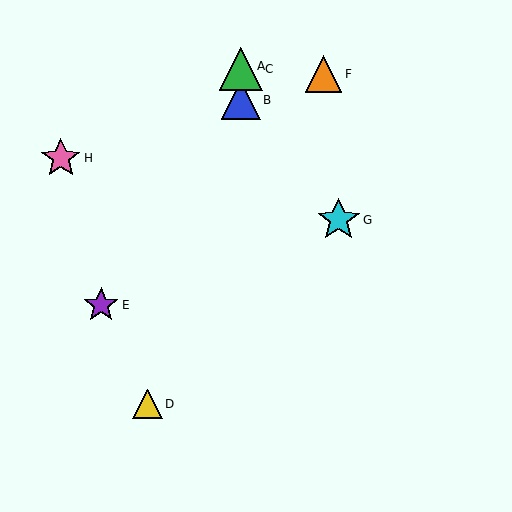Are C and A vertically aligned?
Yes, both are at x≈241.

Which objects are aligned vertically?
Objects A, B, C are aligned vertically.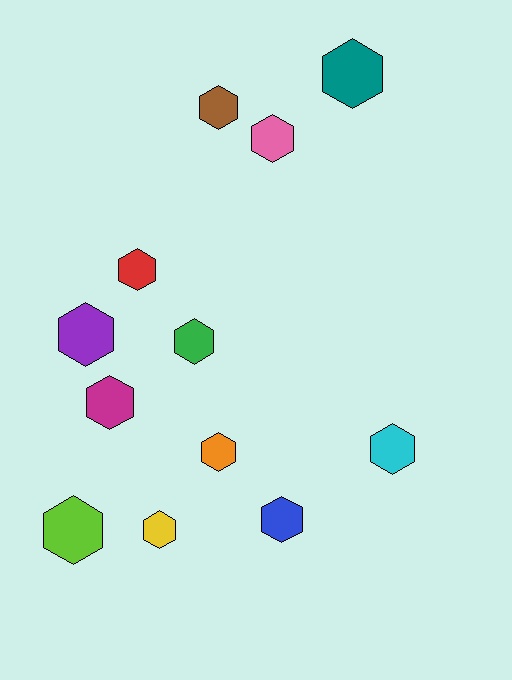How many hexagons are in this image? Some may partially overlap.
There are 12 hexagons.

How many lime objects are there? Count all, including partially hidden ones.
There is 1 lime object.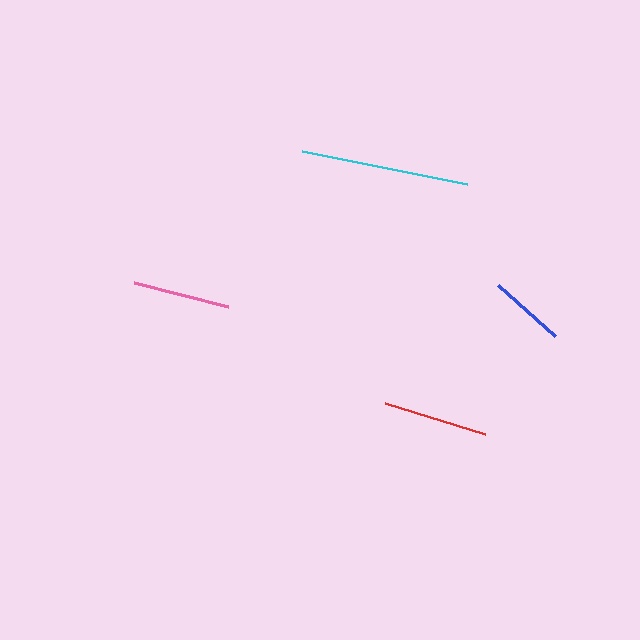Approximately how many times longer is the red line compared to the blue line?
The red line is approximately 1.4 times the length of the blue line.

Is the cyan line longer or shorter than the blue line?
The cyan line is longer than the blue line.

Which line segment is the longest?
The cyan line is the longest at approximately 169 pixels.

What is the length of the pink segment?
The pink segment is approximately 97 pixels long.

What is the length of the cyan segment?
The cyan segment is approximately 169 pixels long.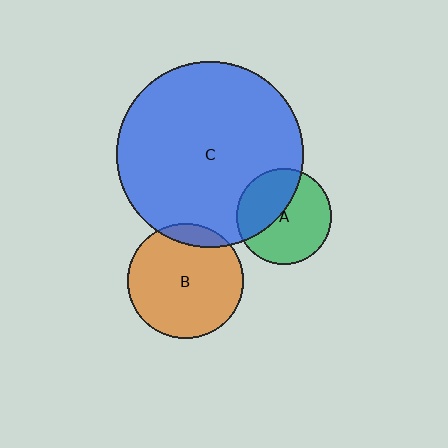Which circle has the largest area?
Circle C (blue).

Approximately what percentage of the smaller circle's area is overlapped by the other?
Approximately 10%.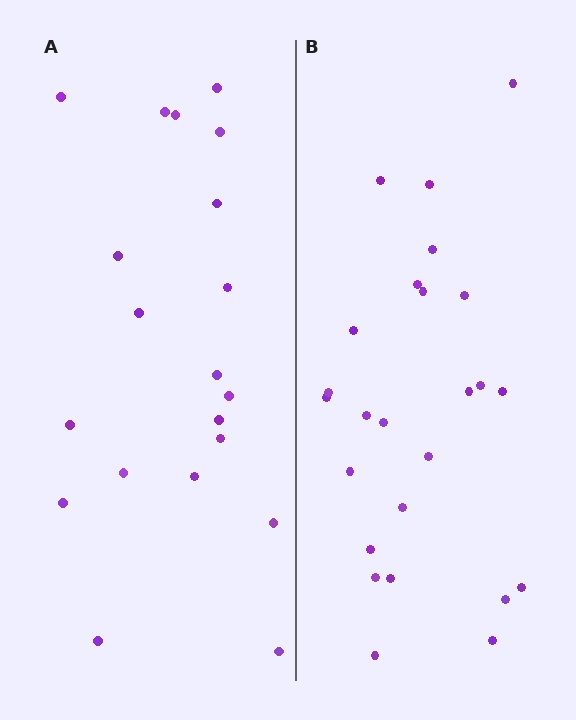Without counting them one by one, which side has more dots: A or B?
Region B (the right region) has more dots.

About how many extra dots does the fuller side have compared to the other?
Region B has about 5 more dots than region A.